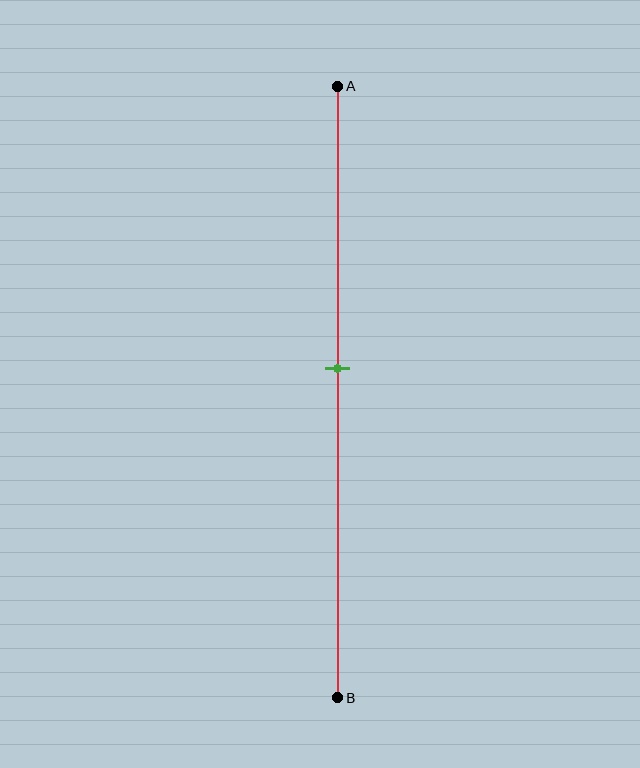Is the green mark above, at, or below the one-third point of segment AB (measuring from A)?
The green mark is below the one-third point of segment AB.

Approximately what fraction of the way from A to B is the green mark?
The green mark is approximately 45% of the way from A to B.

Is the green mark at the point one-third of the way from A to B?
No, the mark is at about 45% from A, not at the 33% one-third point.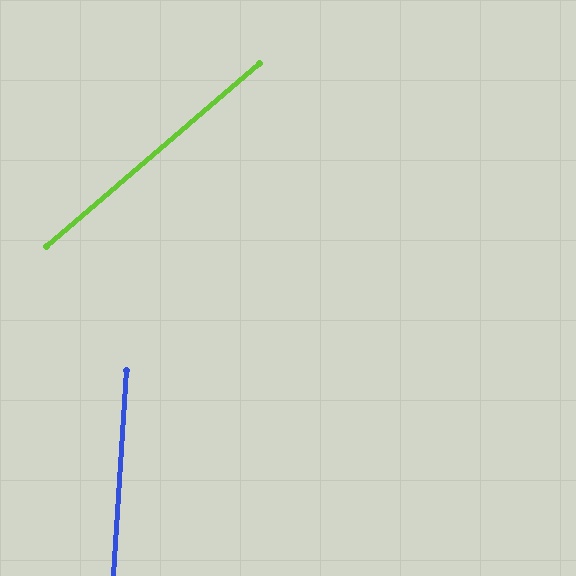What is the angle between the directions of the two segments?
Approximately 46 degrees.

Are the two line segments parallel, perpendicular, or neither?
Neither parallel nor perpendicular — they differ by about 46°.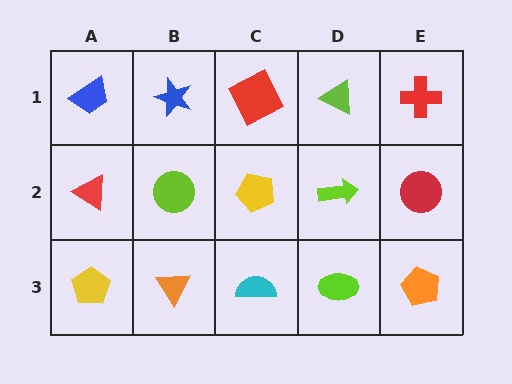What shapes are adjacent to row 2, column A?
A blue trapezoid (row 1, column A), a yellow pentagon (row 3, column A), a lime circle (row 2, column B).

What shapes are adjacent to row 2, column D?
A lime triangle (row 1, column D), a lime ellipse (row 3, column D), a yellow pentagon (row 2, column C), a red circle (row 2, column E).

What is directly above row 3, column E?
A red circle.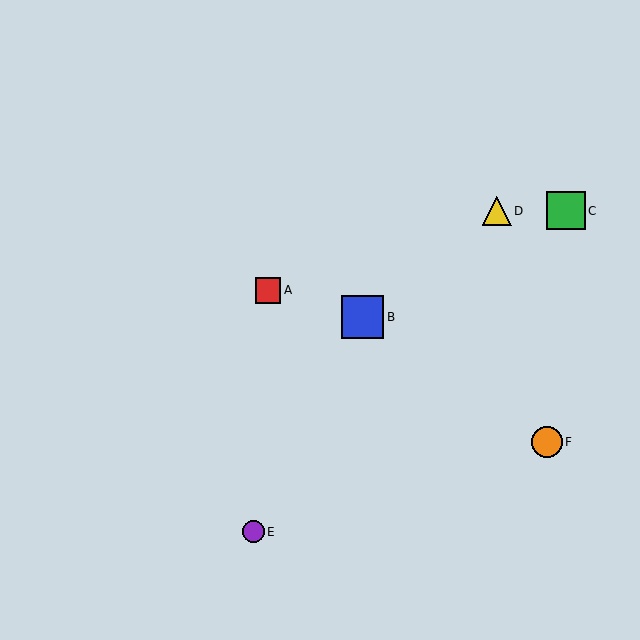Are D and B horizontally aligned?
No, D is at y≈211 and B is at y≈317.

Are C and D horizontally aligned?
Yes, both are at y≈211.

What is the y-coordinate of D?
Object D is at y≈211.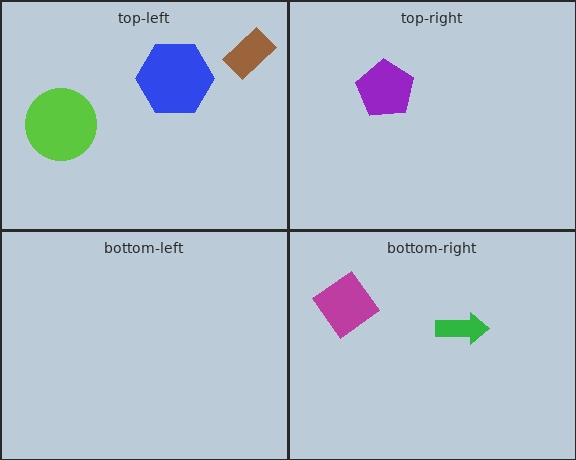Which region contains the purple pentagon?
The top-right region.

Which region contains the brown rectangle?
The top-left region.